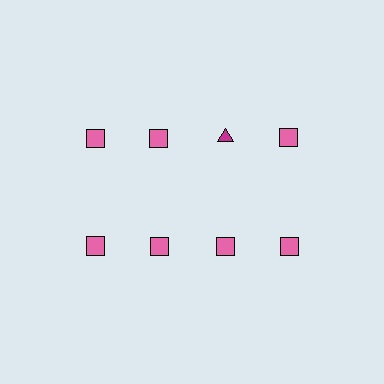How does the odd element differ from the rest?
It differs in both color (magenta instead of pink) and shape (triangle instead of square).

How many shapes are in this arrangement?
There are 8 shapes arranged in a grid pattern.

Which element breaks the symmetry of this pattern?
The magenta triangle in the top row, center column breaks the symmetry. All other shapes are pink squares.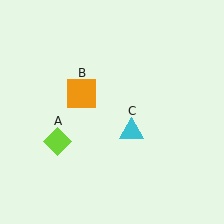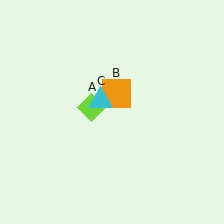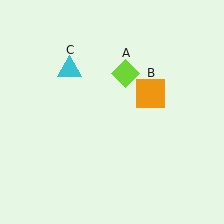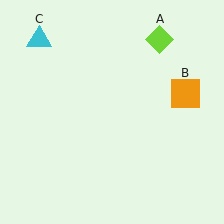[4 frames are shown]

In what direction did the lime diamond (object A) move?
The lime diamond (object A) moved up and to the right.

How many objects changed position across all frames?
3 objects changed position: lime diamond (object A), orange square (object B), cyan triangle (object C).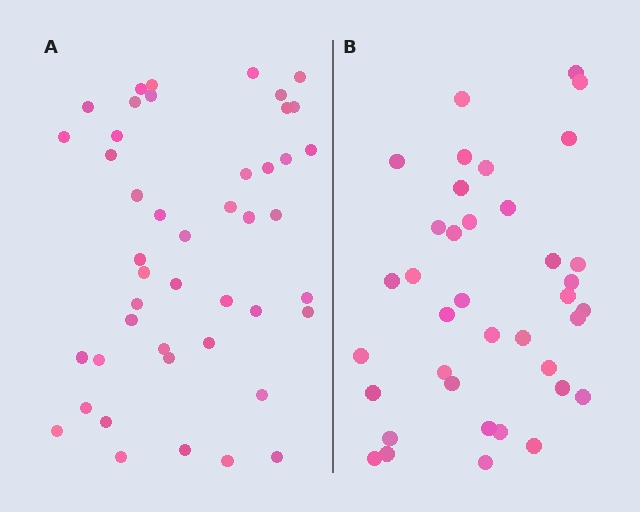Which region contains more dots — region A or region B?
Region A (the left region) has more dots.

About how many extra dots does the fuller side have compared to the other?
Region A has roughly 8 or so more dots than region B.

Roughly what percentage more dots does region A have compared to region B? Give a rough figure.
About 20% more.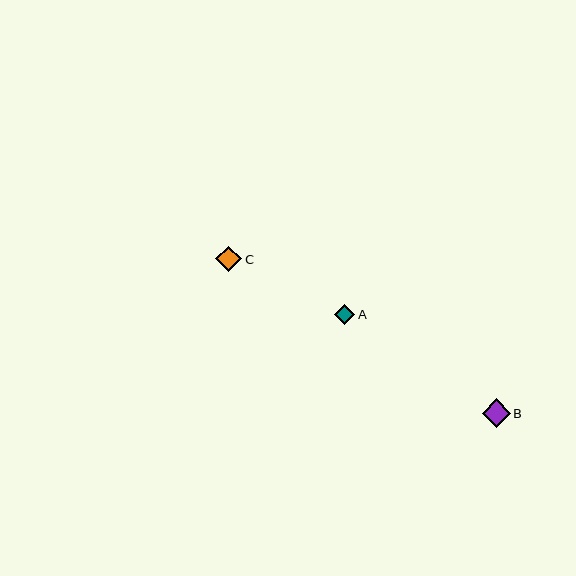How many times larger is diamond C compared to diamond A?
Diamond C is approximately 1.3 times the size of diamond A.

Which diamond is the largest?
Diamond B is the largest with a size of approximately 28 pixels.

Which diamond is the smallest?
Diamond A is the smallest with a size of approximately 20 pixels.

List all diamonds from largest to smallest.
From largest to smallest: B, C, A.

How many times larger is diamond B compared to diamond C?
Diamond B is approximately 1.1 times the size of diamond C.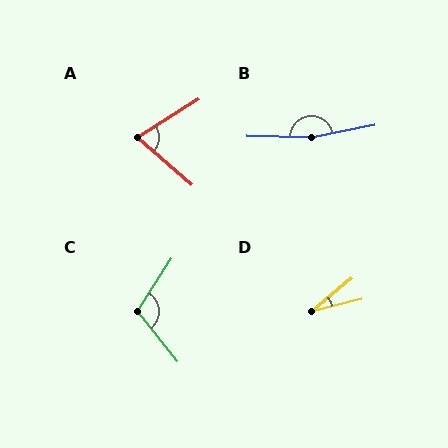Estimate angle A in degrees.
Approximately 73 degrees.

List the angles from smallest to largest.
D (26°), A (73°), C (109°), B (168°).